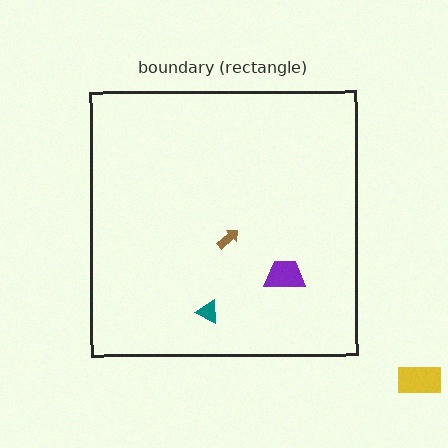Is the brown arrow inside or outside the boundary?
Inside.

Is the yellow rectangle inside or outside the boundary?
Outside.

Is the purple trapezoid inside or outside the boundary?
Inside.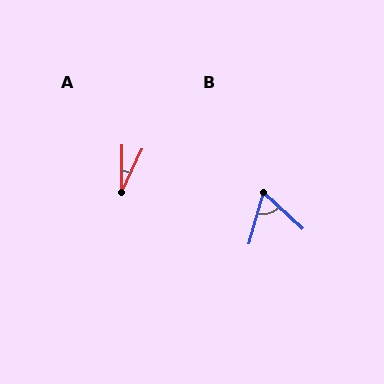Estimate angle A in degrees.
Approximately 26 degrees.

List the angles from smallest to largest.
A (26°), B (63°).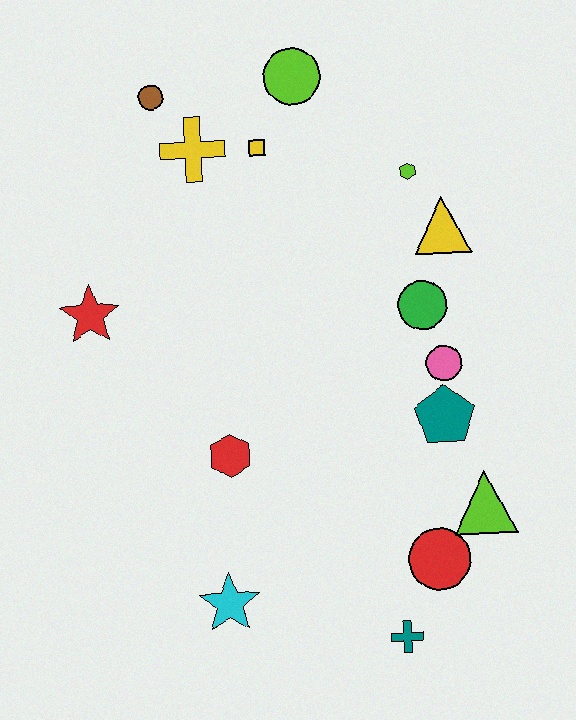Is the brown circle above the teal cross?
Yes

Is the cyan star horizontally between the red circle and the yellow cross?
Yes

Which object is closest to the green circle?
The pink circle is closest to the green circle.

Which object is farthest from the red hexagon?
The lime circle is farthest from the red hexagon.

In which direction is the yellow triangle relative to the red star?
The yellow triangle is to the right of the red star.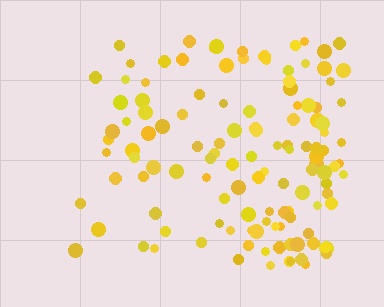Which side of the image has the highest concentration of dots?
The right.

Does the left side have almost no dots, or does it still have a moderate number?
Still a moderate number, just noticeably fewer than the right.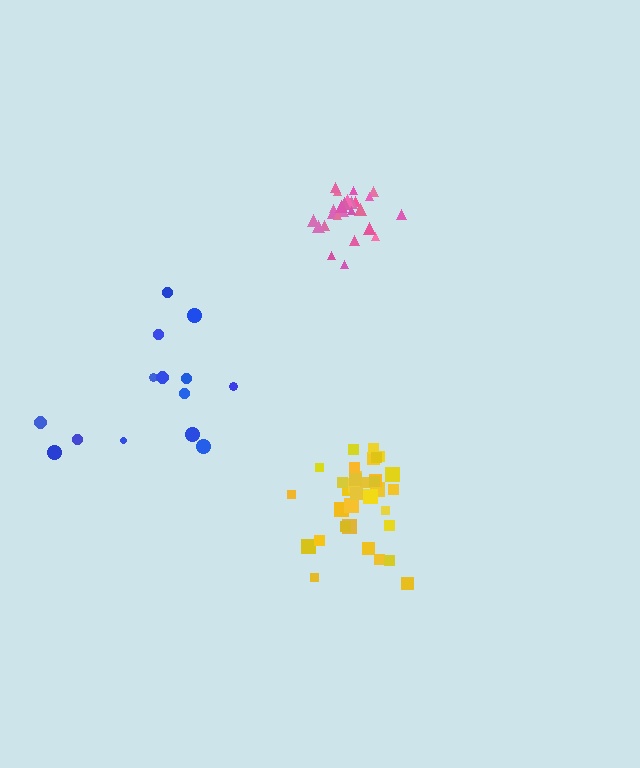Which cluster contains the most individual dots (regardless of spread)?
Yellow (35).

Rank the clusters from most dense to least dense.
pink, yellow, blue.